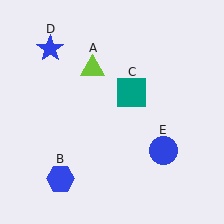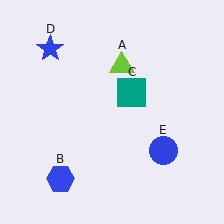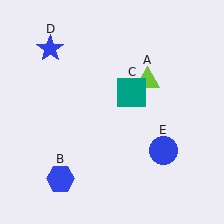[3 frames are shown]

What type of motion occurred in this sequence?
The lime triangle (object A) rotated clockwise around the center of the scene.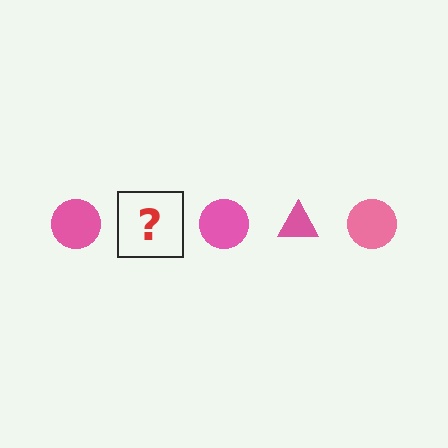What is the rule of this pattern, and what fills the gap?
The rule is that the pattern cycles through circle, triangle shapes in pink. The gap should be filled with a pink triangle.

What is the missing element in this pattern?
The missing element is a pink triangle.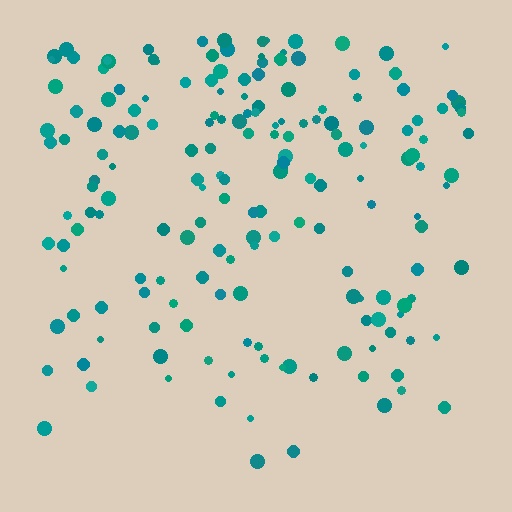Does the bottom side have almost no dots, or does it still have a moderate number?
Still a moderate number, just noticeably fewer than the top.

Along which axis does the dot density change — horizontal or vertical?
Vertical.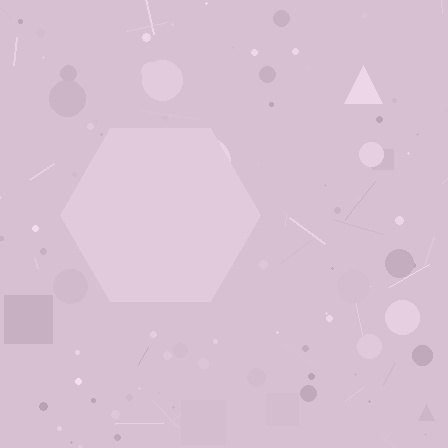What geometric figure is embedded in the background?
A hexagon is embedded in the background.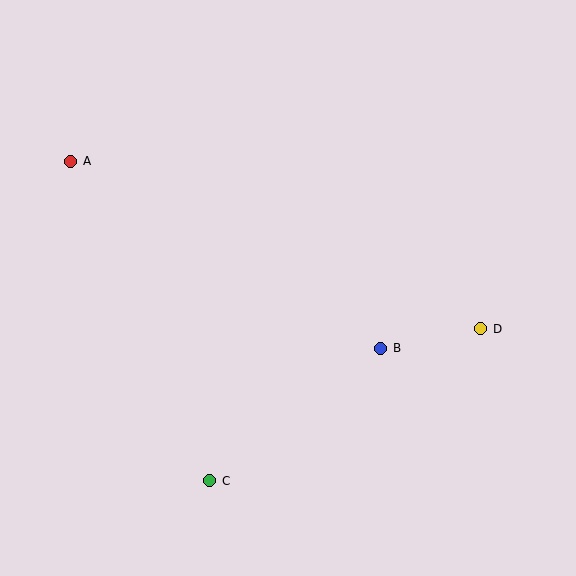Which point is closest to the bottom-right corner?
Point D is closest to the bottom-right corner.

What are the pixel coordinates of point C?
Point C is at (210, 481).